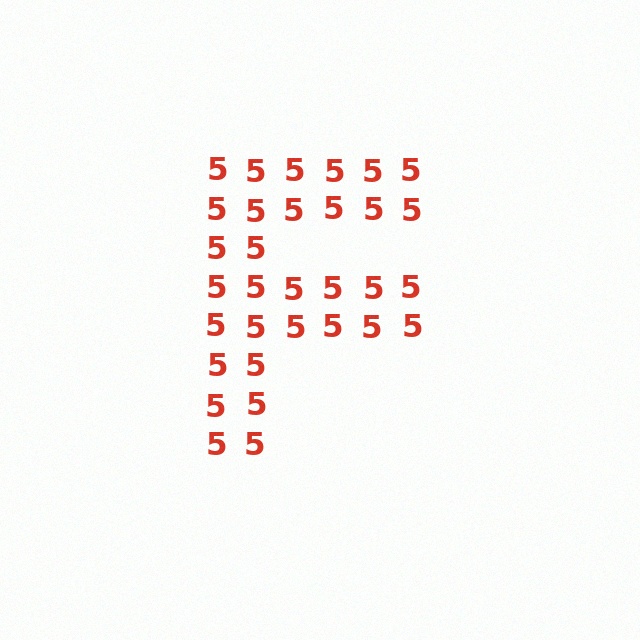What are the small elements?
The small elements are digit 5's.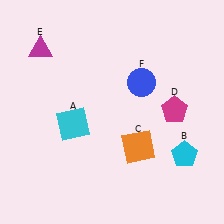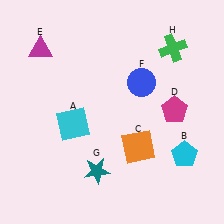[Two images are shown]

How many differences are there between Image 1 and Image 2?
There are 2 differences between the two images.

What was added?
A teal star (G), a green cross (H) were added in Image 2.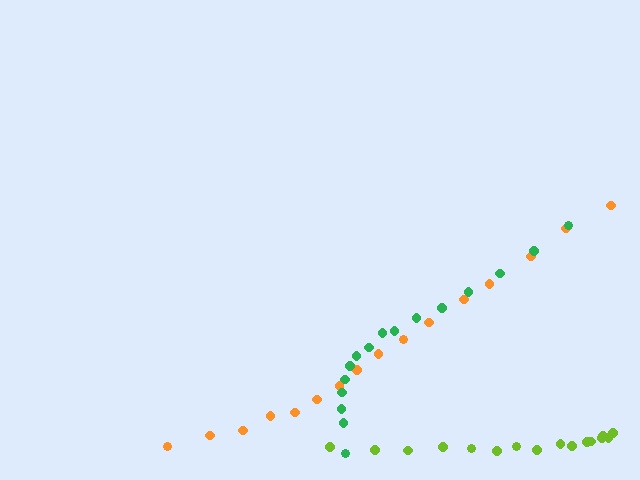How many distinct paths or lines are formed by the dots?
There are 3 distinct paths.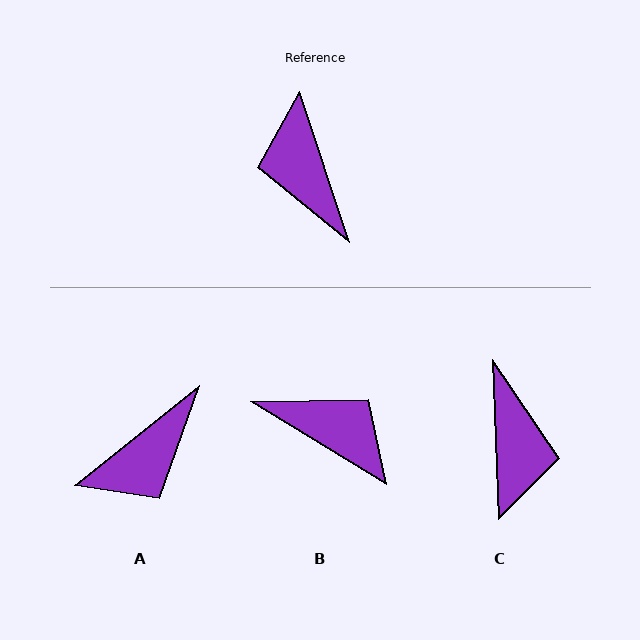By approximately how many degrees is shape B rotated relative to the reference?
Approximately 140 degrees clockwise.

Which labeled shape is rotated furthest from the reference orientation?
C, about 164 degrees away.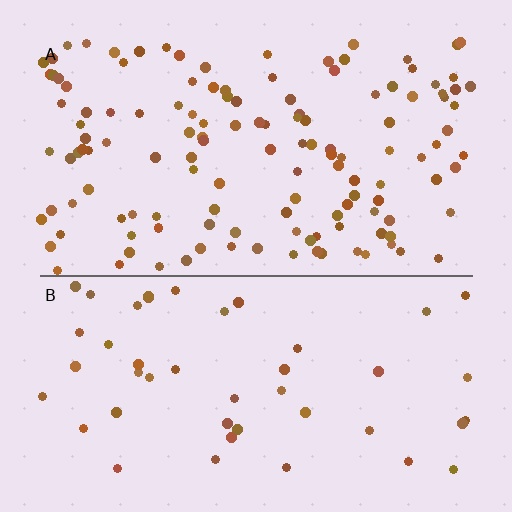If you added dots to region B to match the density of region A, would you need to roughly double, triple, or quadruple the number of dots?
Approximately triple.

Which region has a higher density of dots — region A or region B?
A (the top).